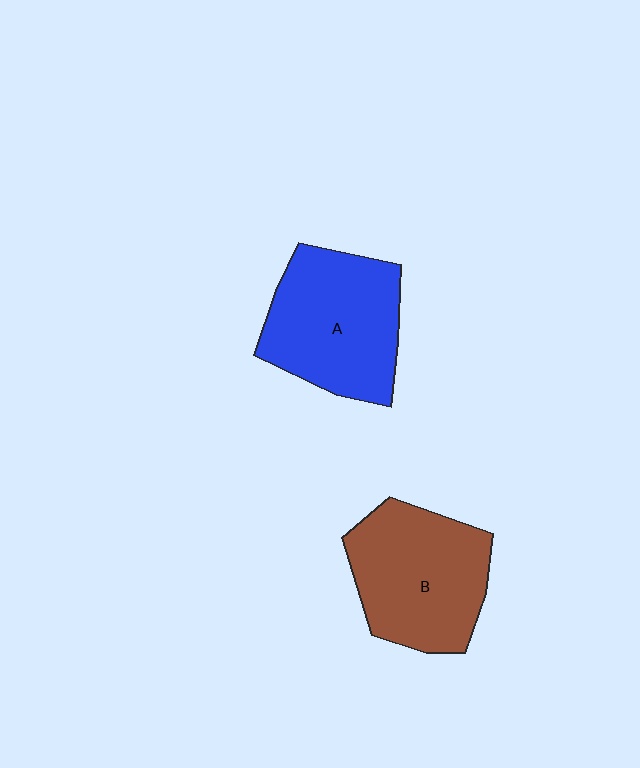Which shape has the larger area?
Shape A (blue).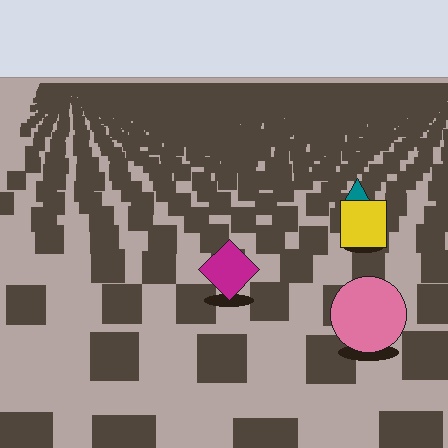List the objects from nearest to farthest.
From nearest to farthest: the pink circle, the magenta diamond, the yellow square, the teal triangle.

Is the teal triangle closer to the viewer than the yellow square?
No. The yellow square is closer — you can tell from the texture gradient: the ground texture is coarser near it.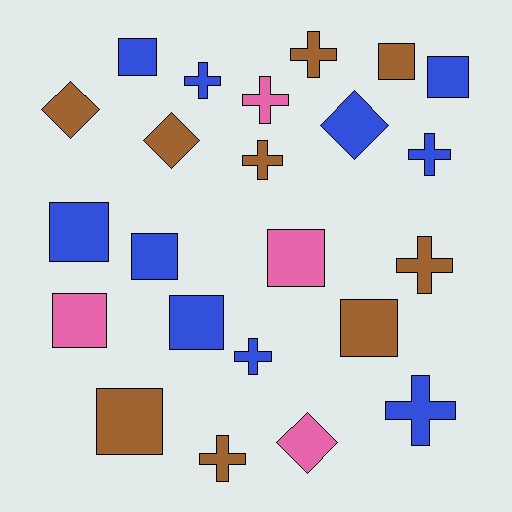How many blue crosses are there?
There are 4 blue crosses.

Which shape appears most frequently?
Square, with 10 objects.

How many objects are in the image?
There are 23 objects.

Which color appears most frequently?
Blue, with 10 objects.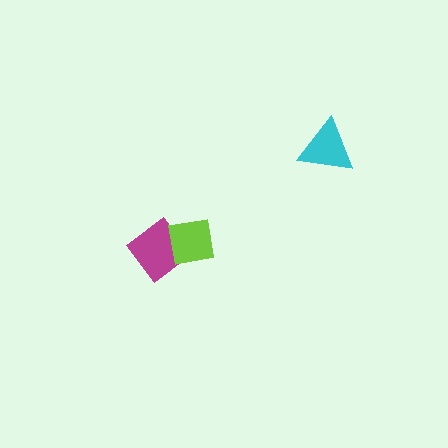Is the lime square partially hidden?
No, no other shape covers it.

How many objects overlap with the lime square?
1 object overlaps with the lime square.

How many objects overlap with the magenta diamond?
1 object overlaps with the magenta diamond.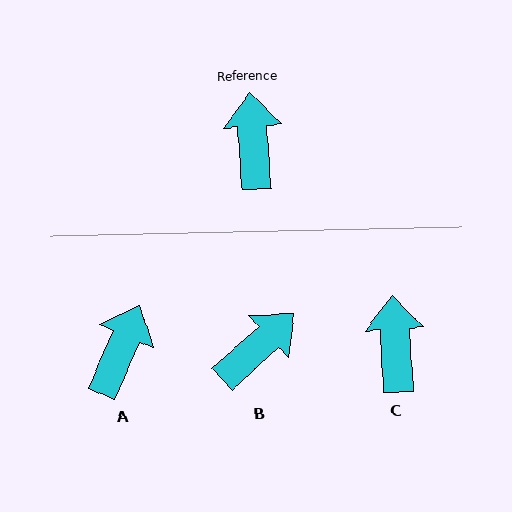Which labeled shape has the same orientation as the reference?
C.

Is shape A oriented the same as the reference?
No, it is off by about 27 degrees.